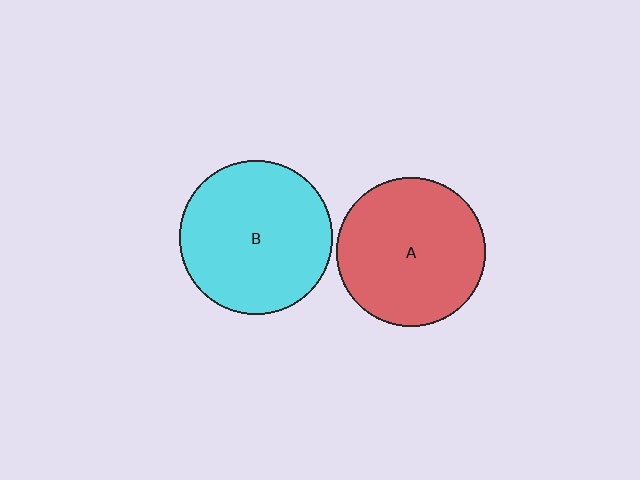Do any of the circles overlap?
No, none of the circles overlap.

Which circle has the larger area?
Circle B (cyan).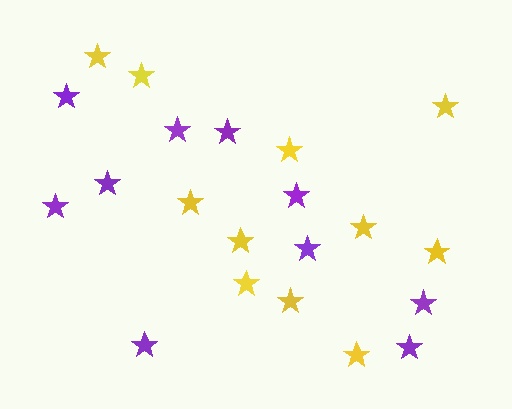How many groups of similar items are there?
There are 2 groups: one group of yellow stars (11) and one group of purple stars (10).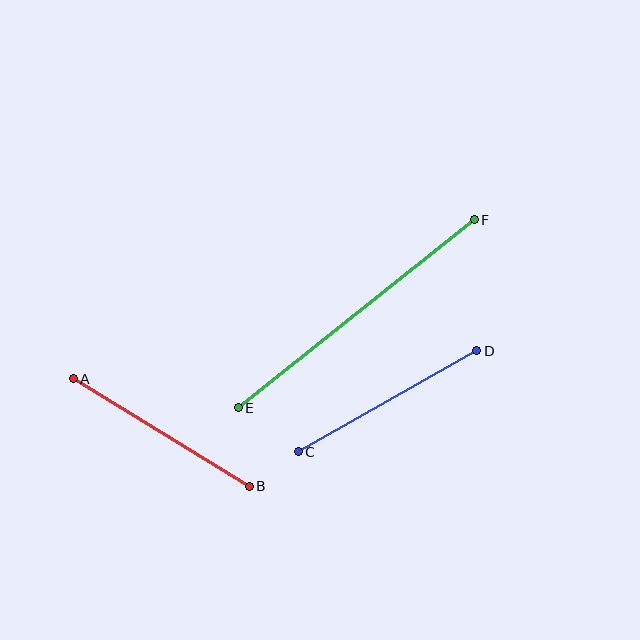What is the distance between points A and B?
The distance is approximately 206 pixels.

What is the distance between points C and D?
The distance is approximately 205 pixels.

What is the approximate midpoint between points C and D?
The midpoint is at approximately (388, 401) pixels.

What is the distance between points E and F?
The distance is approximately 302 pixels.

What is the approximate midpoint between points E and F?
The midpoint is at approximately (356, 314) pixels.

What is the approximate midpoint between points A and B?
The midpoint is at approximately (161, 433) pixels.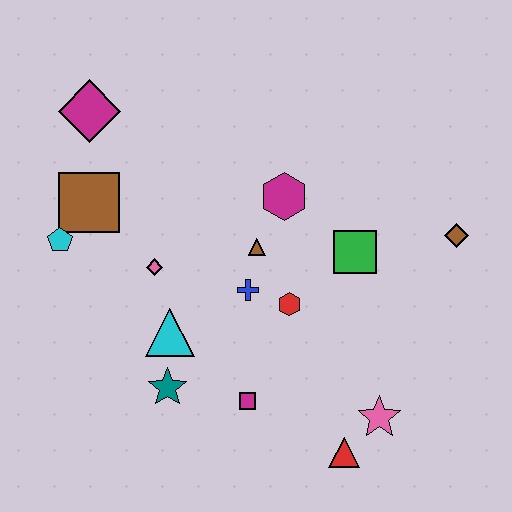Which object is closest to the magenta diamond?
The brown square is closest to the magenta diamond.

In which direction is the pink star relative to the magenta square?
The pink star is to the right of the magenta square.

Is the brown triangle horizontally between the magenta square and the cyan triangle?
No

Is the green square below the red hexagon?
No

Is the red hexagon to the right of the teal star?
Yes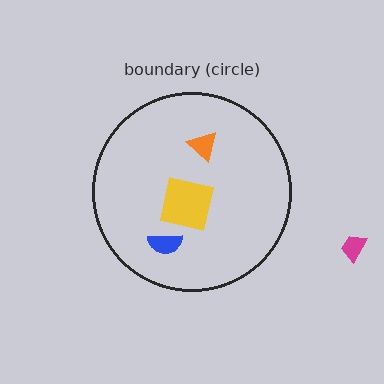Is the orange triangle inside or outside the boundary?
Inside.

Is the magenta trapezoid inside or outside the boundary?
Outside.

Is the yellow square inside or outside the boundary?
Inside.